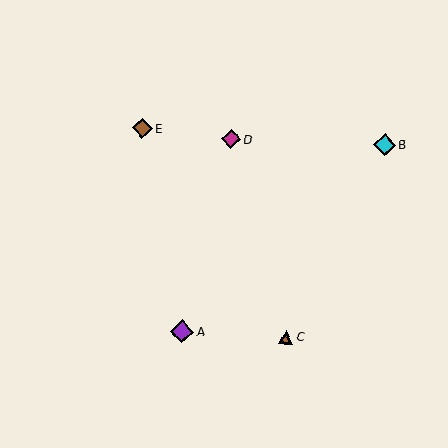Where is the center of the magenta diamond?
The center of the magenta diamond is at (231, 139).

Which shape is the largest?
The purple diamond (labeled A) is the largest.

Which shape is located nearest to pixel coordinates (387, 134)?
The cyan diamond (labeled B) at (384, 145) is nearest to that location.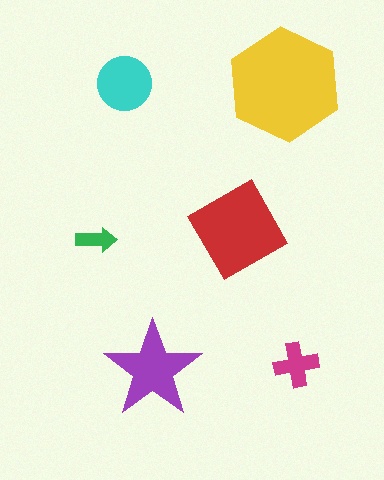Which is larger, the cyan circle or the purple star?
The purple star.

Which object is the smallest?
The green arrow.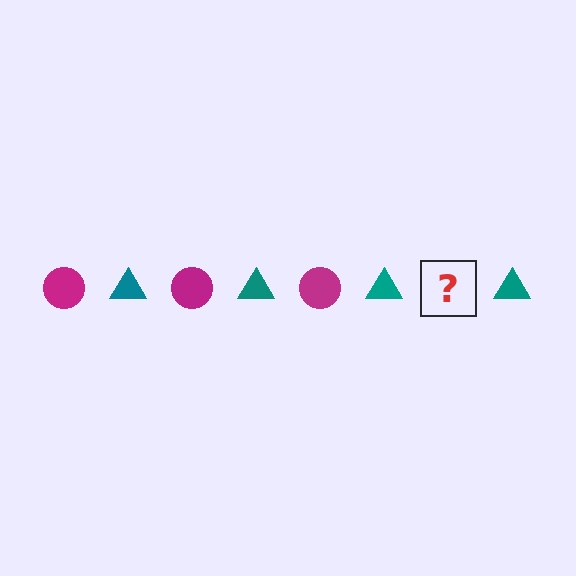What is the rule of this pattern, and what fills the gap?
The rule is that the pattern alternates between magenta circle and teal triangle. The gap should be filled with a magenta circle.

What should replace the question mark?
The question mark should be replaced with a magenta circle.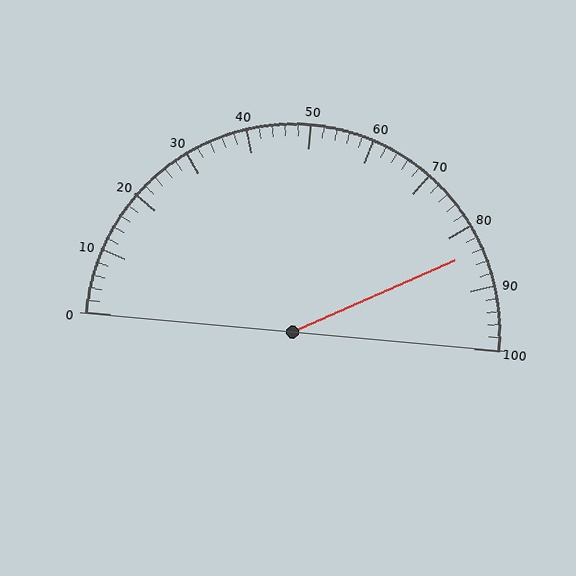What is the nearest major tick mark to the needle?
The nearest major tick mark is 80.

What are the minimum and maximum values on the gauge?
The gauge ranges from 0 to 100.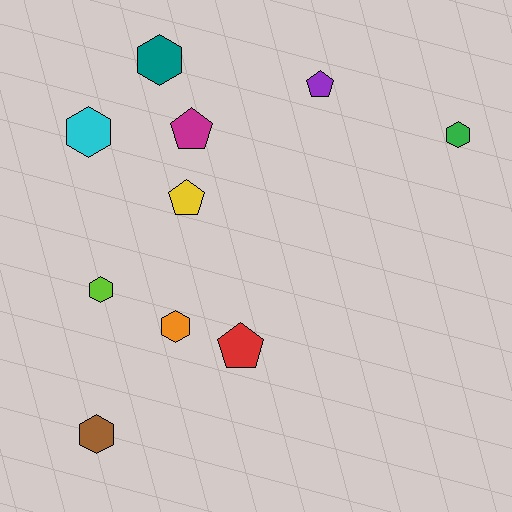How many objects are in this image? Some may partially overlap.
There are 10 objects.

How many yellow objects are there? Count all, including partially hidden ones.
There is 1 yellow object.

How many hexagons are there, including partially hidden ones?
There are 6 hexagons.